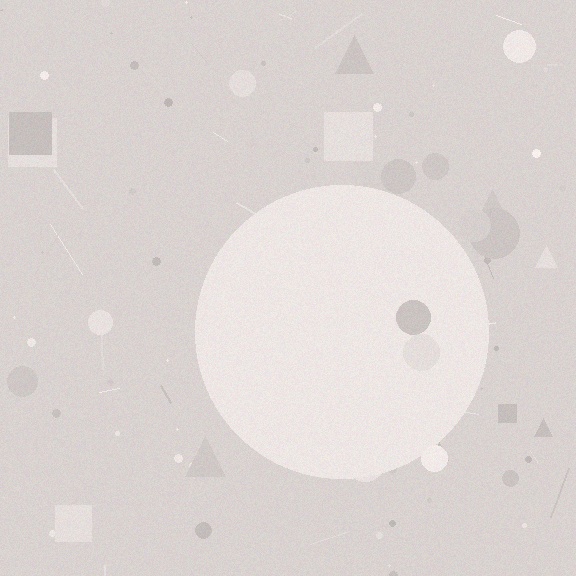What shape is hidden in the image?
A circle is hidden in the image.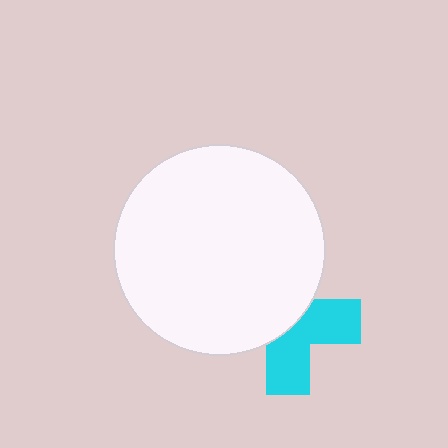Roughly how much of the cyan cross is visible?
About half of it is visible (roughly 47%).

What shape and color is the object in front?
The object in front is a white circle.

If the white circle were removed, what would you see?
You would see the complete cyan cross.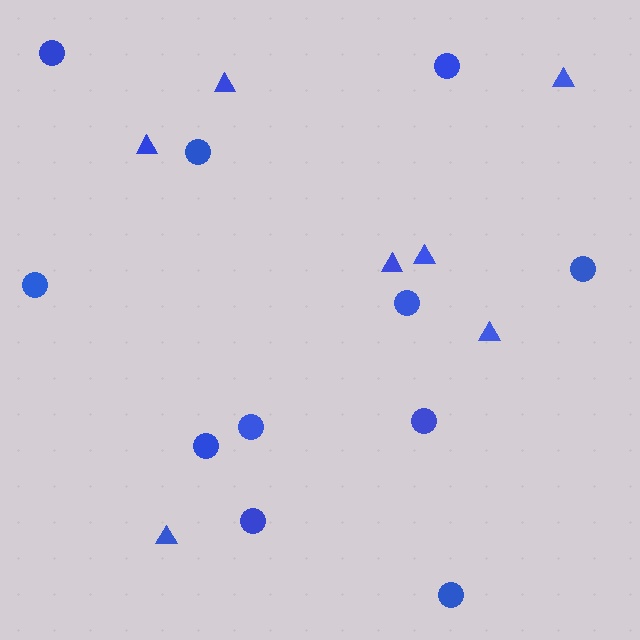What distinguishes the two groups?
There are 2 groups: one group of triangles (7) and one group of circles (11).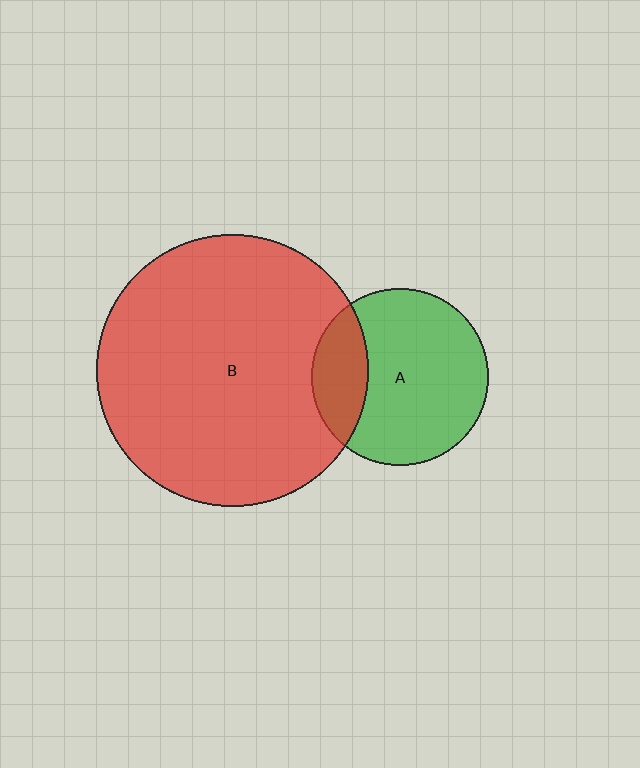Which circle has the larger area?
Circle B (red).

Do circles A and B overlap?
Yes.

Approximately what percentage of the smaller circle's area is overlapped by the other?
Approximately 25%.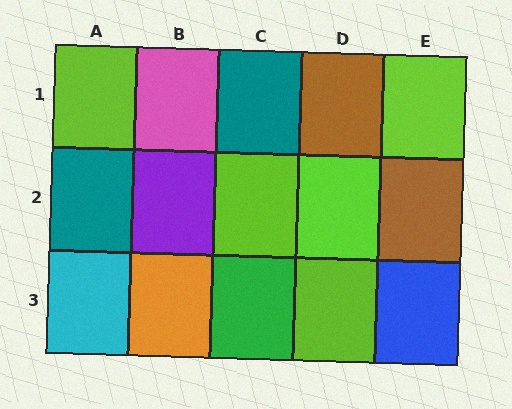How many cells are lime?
5 cells are lime.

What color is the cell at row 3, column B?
Orange.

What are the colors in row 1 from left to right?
Lime, pink, teal, brown, lime.